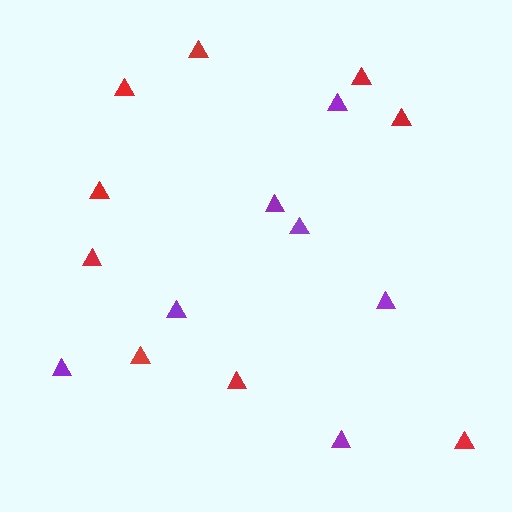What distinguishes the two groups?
There are 2 groups: one group of red triangles (9) and one group of purple triangles (7).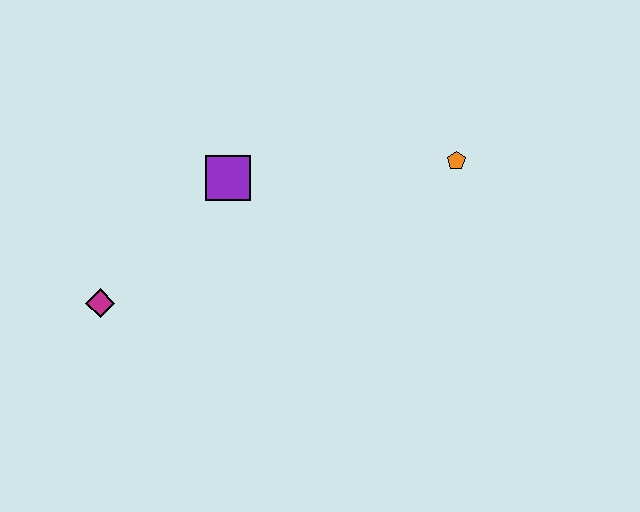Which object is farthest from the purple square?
The orange pentagon is farthest from the purple square.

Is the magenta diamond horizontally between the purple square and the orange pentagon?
No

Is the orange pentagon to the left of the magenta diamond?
No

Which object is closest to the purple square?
The magenta diamond is closest to the purple square.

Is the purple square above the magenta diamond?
Yes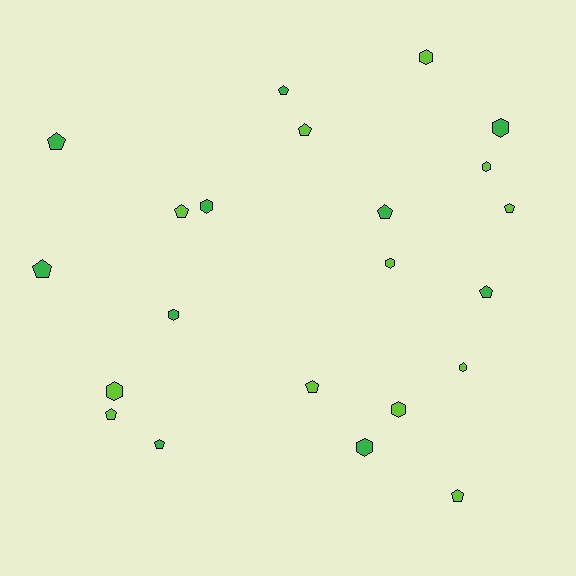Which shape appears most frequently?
Pentagon, with 12 objects.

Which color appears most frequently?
Lime, with 12 objects.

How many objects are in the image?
There are 22 objects.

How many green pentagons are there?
There are 6 green pentagons.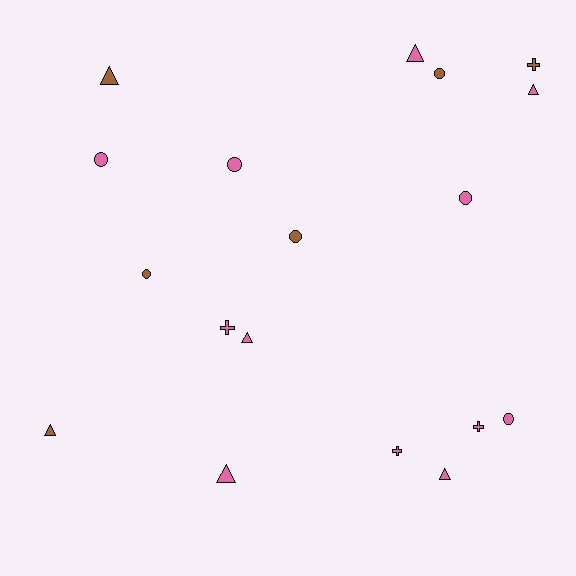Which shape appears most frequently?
Circle, with 7 objects.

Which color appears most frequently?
Pink, with 12 objects.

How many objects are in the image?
There are 18 objects.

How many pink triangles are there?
There are 5 pink triangles.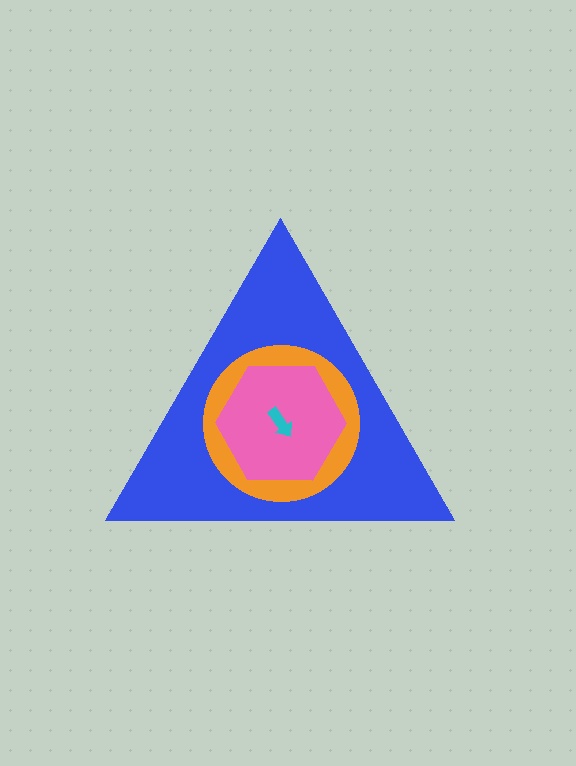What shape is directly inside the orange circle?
The pink hexagon.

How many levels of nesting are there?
4.